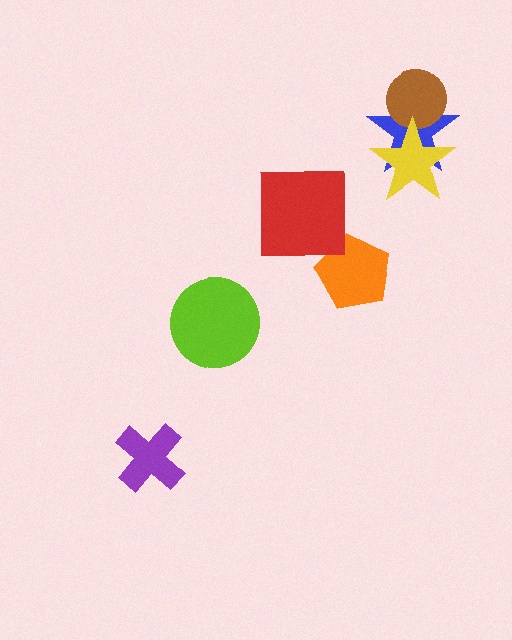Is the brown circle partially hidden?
Yes, it is partially covered by another shape.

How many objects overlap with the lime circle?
0 objects overlap with the lime circle.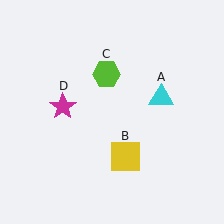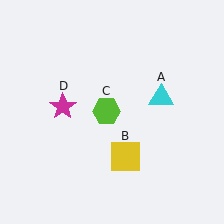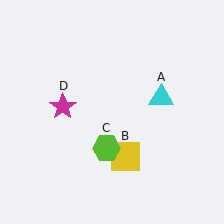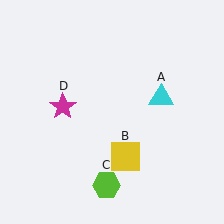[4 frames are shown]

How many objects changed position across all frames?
1 object changed position: lime hexagon (object C).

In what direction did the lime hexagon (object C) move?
The lime hexagon (object C) moved down.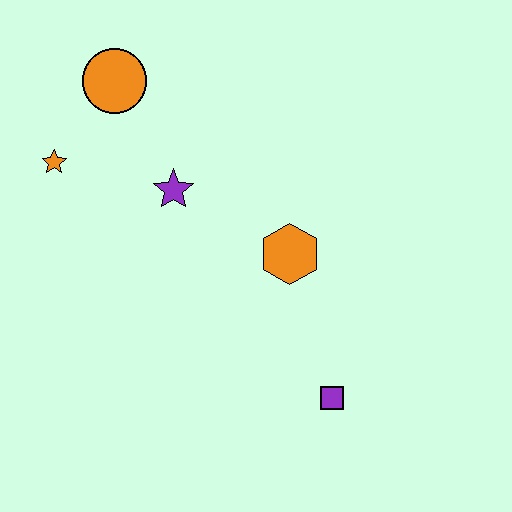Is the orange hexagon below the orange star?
Yes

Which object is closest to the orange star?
The orange circle is closest to the orange star.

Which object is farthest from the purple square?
The orange circle is farthest from the purple square.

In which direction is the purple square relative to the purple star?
The purple square is below the purple star.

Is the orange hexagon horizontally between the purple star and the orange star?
No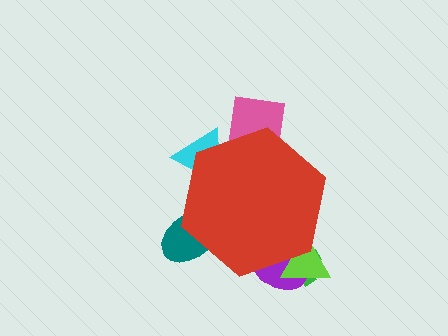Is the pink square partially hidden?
Yes, the pink square is partially hidden behind the red hexagon.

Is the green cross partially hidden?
Yes, the green cross is partially hidden behind the red hexagon.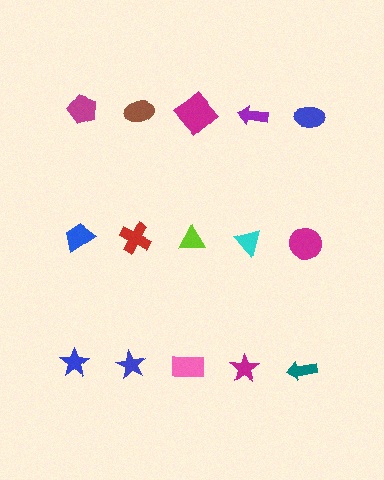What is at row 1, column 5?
A blue ellipse.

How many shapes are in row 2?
5 shapes.